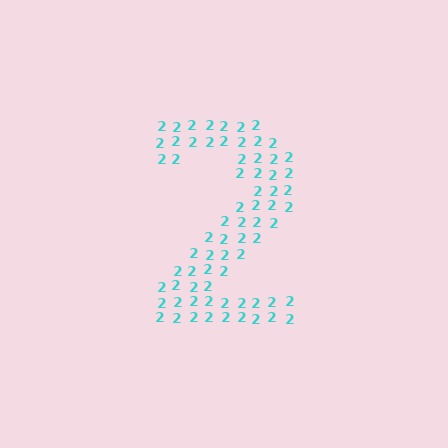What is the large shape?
The large shape is the digit 2.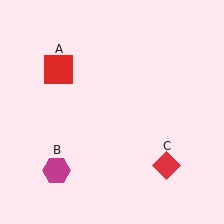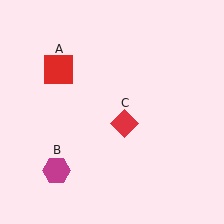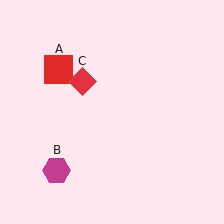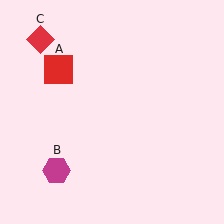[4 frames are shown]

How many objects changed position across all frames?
1 object changed position: red diamond (object C).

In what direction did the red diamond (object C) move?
The red diamond (object C) moved up and to the left.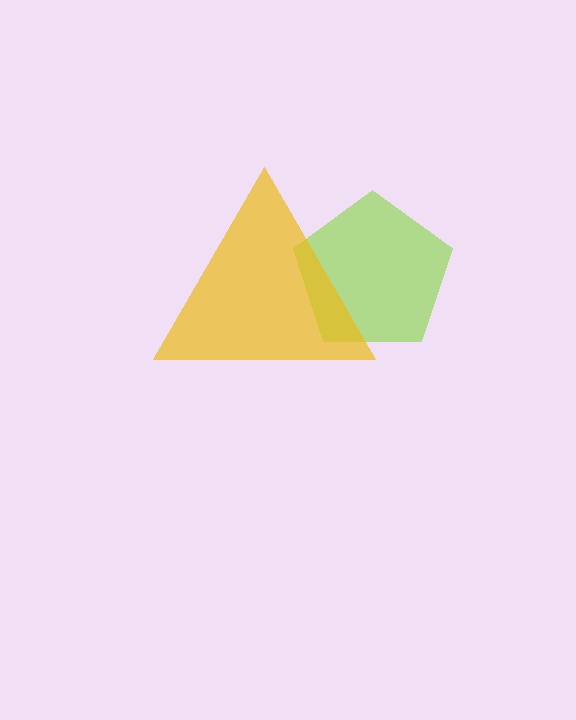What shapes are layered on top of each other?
The layered shapes are: a lime pentagon, a yellow triangle.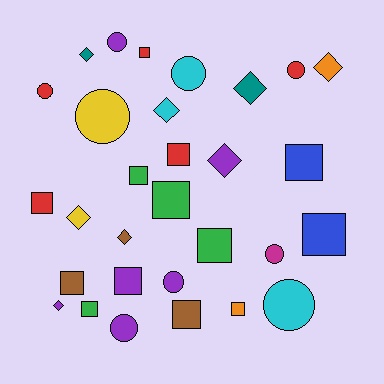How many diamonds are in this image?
There are 8 diamonds.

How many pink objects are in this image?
There are no pink objects.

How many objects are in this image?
There are 30 objects.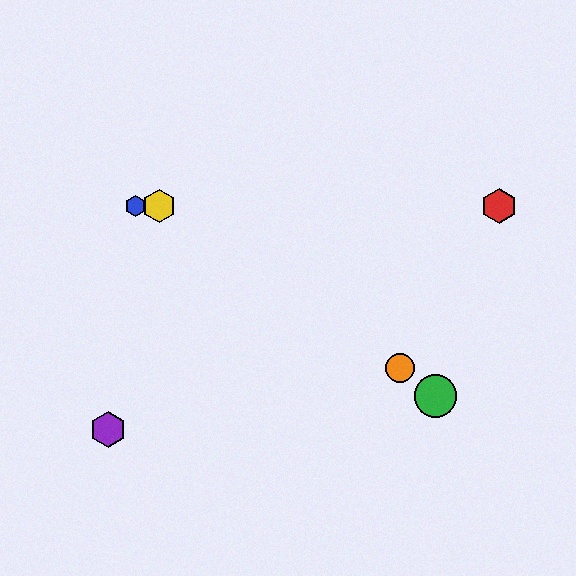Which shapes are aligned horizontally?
The red hexagon, the blue hexagon, the yellow hexagon are aligned horizontally.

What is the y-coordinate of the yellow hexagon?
The yellow hexagon is at y≈206.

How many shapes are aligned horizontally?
3 shapes (the red hexagon, the blue hexagon, the yellow hexagon) are aligned horizontally.